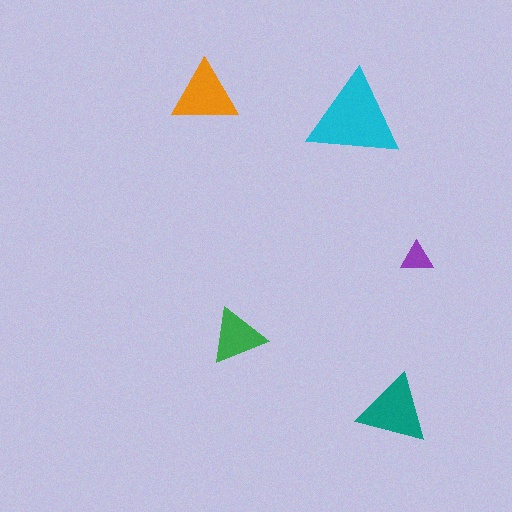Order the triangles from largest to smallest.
the cyan one, the teal one, the orange one, the green one, the purple one.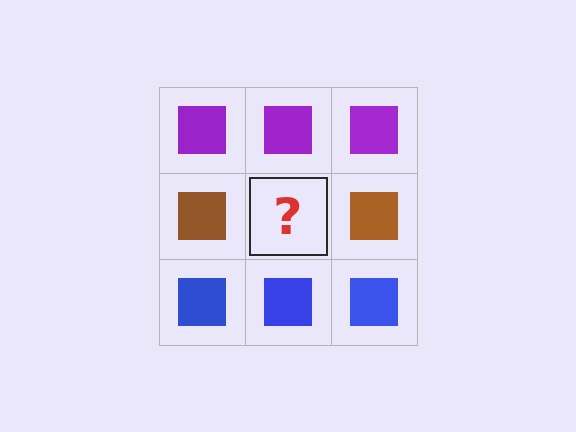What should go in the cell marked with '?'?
The missing cell should contain a brown square.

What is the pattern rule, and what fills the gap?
The rule is that each row has a consistent color. The gap should be filled with a brown square.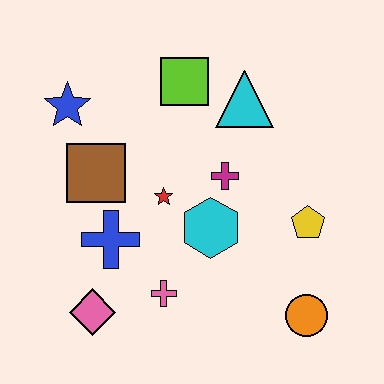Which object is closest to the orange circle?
The yellow pentagon is closest to the orange circle.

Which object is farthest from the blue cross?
The orange circle is farthest from the blue cross.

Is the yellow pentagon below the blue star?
Yes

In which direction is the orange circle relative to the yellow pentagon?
The orange circle is below the yellow pentagon.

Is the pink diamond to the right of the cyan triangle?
No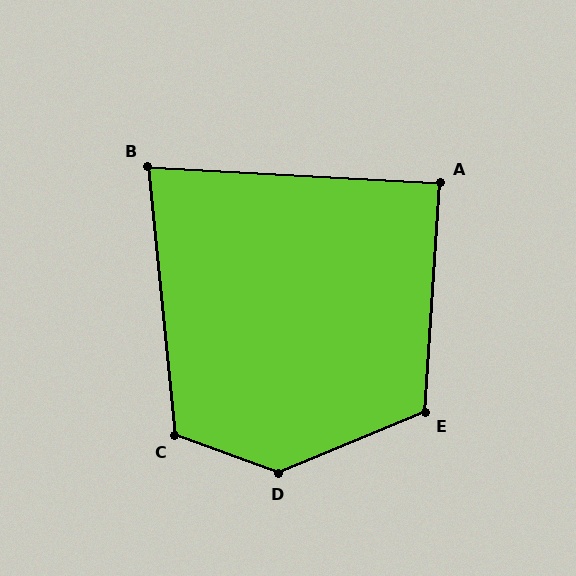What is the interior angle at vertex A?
Approximately 89 degrees (approximately right).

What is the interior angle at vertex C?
Approximately 116 degrees (obtuse).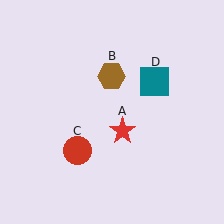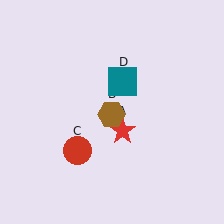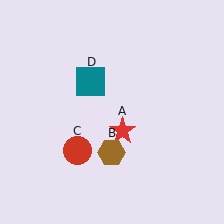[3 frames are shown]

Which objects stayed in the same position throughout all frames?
Red star (object A) and red circle (object C) remained stationary.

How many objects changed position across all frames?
2 objects changed position: brown hexagon (object B), teal square (object D).